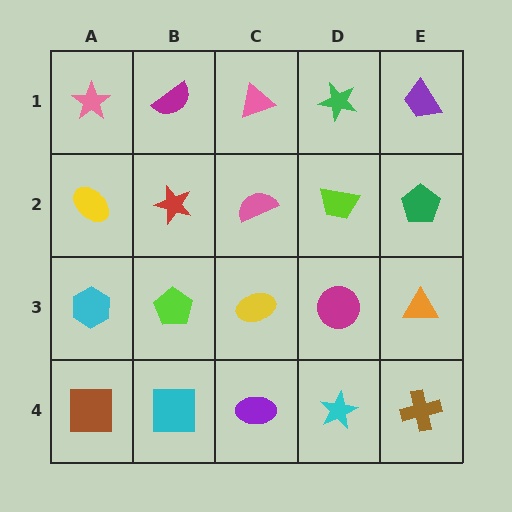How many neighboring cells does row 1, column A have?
2.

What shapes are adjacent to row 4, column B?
A lime pentagon (row 3, column B), a brown square (row 4, column A), a purple ellipse (row 4, column C).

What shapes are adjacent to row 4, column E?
An orange triangle (row 3, column E), a cyan star (row 4, column D).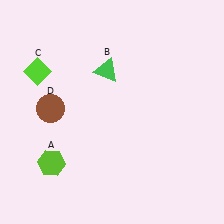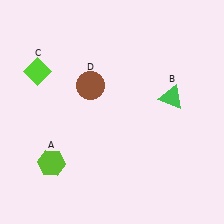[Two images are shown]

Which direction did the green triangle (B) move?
The green triangle (B) moved right.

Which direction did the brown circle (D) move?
The brown circle (D) moved right.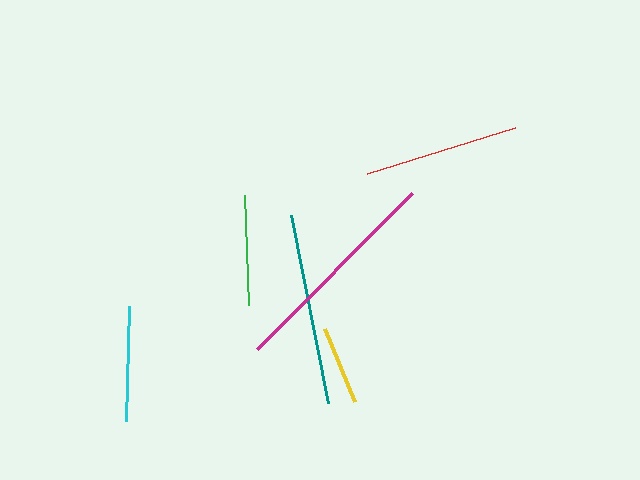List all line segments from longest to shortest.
From longest to shortest: magenta, teal, red, cyan, green, yellow.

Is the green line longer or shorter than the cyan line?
The cyan line is longer than the green line.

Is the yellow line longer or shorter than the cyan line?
The cyan line is longer than the yellow line.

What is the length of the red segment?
The red segment is approximately 155 pixels long.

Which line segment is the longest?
The magenta line is the longest at approximately 221 pixels.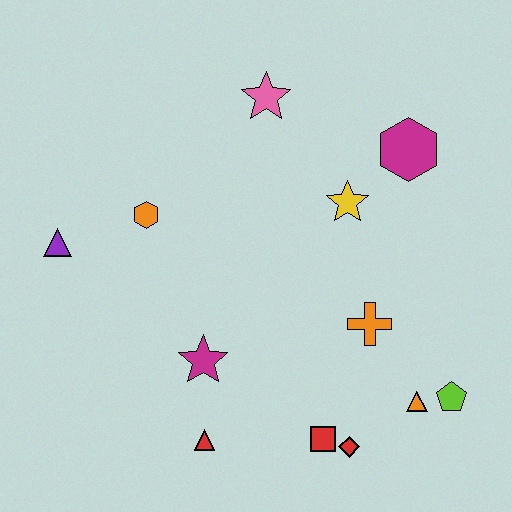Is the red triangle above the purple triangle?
No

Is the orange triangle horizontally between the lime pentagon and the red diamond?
Yes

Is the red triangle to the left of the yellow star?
Yes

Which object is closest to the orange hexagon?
The purple triangle is closest to the orange hexagon.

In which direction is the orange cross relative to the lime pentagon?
The orange cross is to the left of the lime pentagon.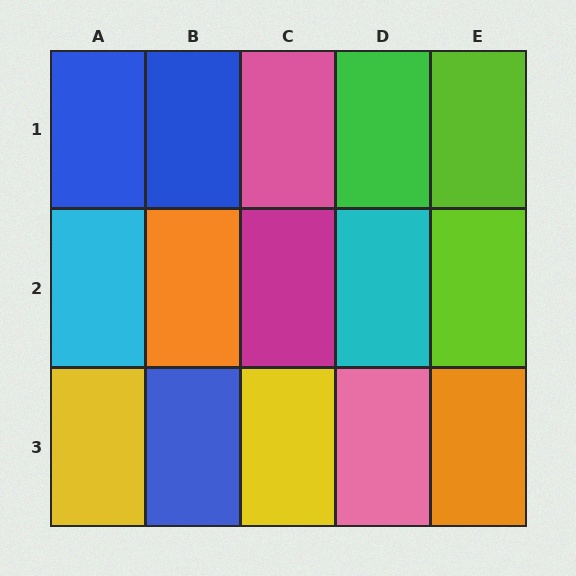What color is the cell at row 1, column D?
Green.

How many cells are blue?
3 cells are blue.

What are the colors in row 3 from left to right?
Yellow, blue, yellow, pink, orange.